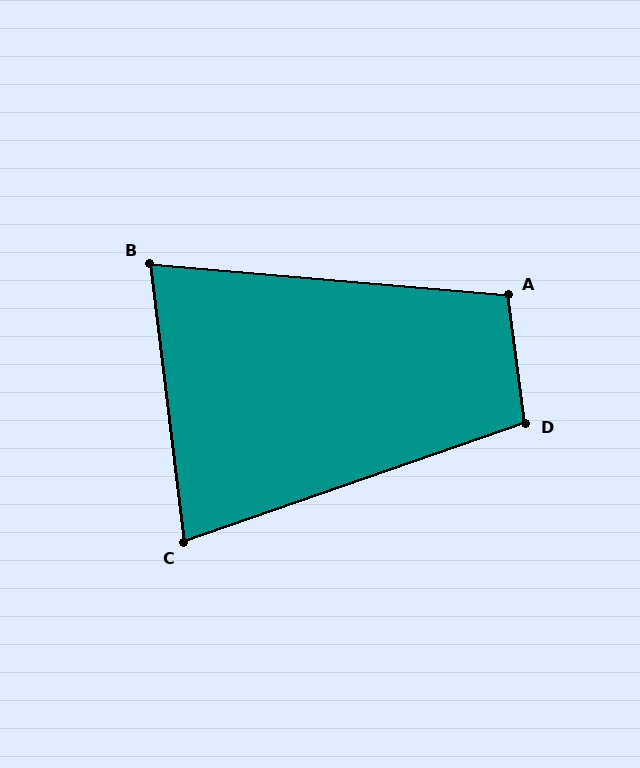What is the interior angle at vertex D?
Approximately 102 degrees (obtuse).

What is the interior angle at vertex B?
Approximately 78 degrees (acute).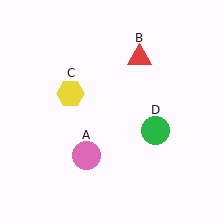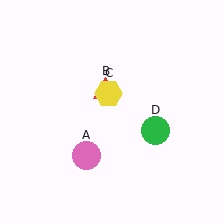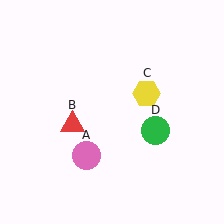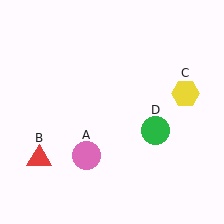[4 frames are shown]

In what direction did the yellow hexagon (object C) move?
The yellow hexagon (object C) moved right.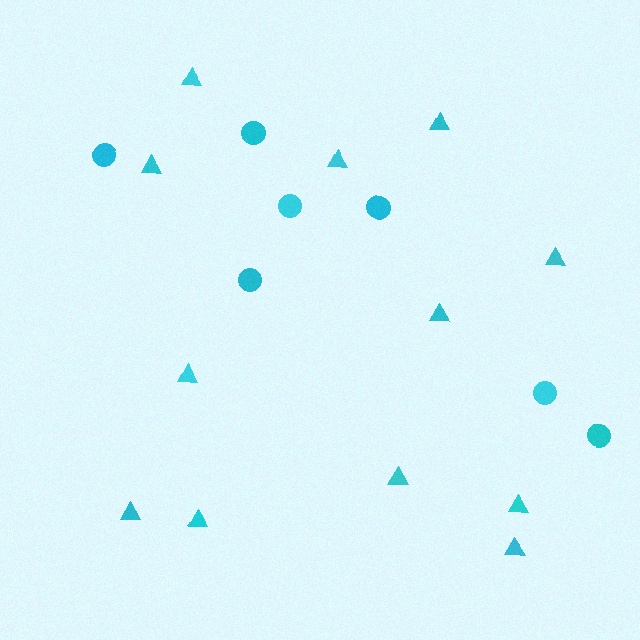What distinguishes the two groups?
There are 2 groups: one group of triangles (12) and one group of circles (7).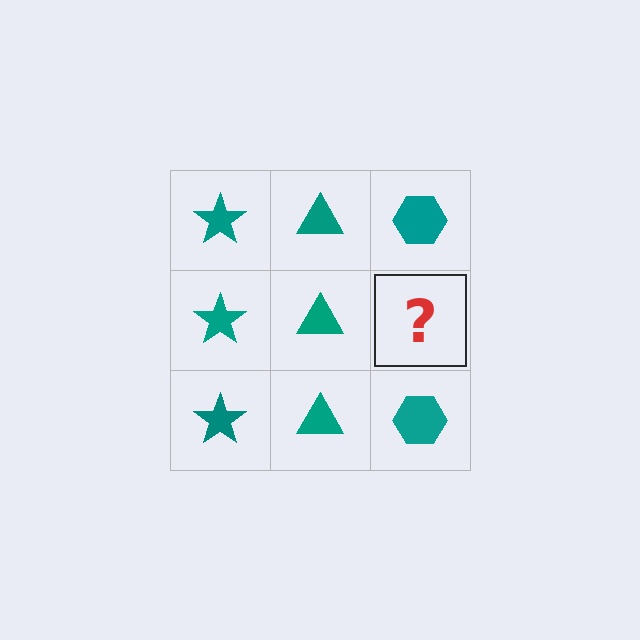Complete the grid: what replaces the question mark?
The question mark should be replaced with a teal hexagon.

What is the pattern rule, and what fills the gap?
The rule is that each column has a consistent shape. The gap should be filled with a teal hexagon.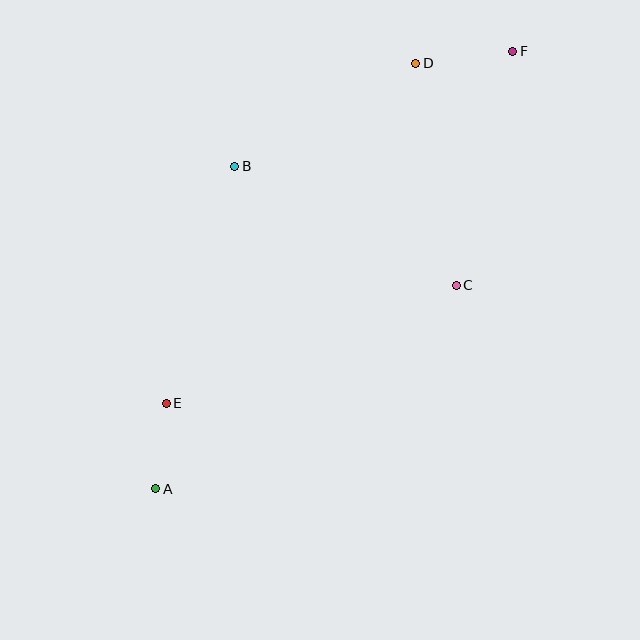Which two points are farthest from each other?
Points A and F are farthest from each other.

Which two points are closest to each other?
Points A and E are closest to each other.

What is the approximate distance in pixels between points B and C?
The distance between B and C is approximately 252 pixels.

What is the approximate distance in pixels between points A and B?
The distance between A and B is approximately 332 pixels.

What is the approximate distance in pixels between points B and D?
The distance between B and D is approximately 208 pixels.